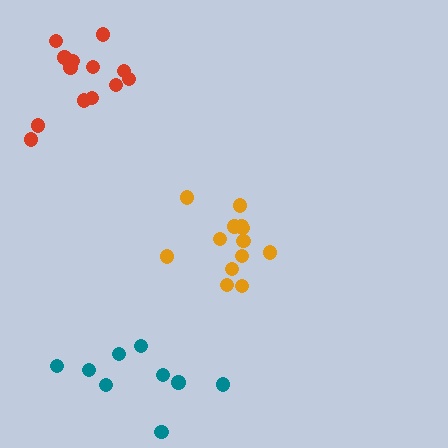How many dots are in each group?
Group 1: 9 dots, Group 2: 13 dots, Group 3: 13 dots (35 total).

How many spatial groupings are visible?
There are 3 spatial groupings.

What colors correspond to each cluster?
The clusters are colored: teal, red, orange.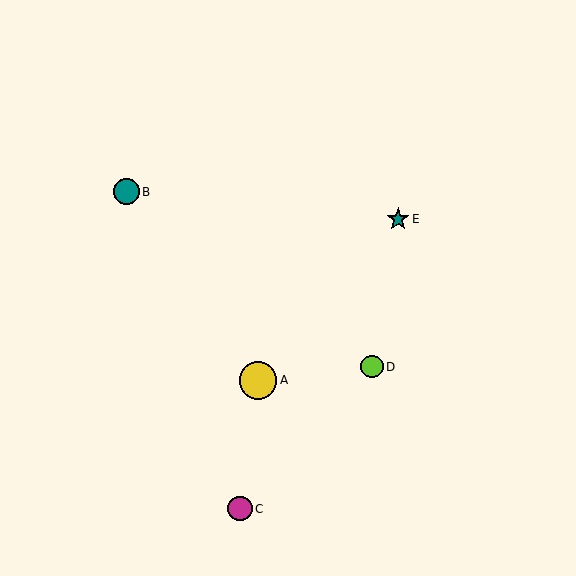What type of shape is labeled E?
Shape E is a teal star.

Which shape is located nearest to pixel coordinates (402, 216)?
The teal star (labeled E) at (398, 219) is nearest to that location.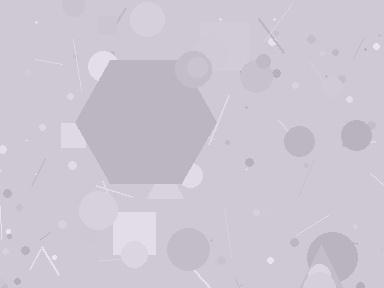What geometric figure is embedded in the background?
A hexagon is embedded in the background.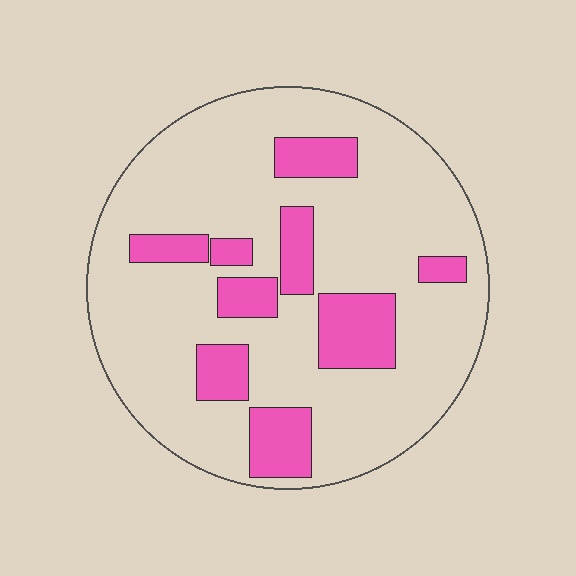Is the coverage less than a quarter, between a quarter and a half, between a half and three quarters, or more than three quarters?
Less than a quarter.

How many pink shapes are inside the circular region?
9.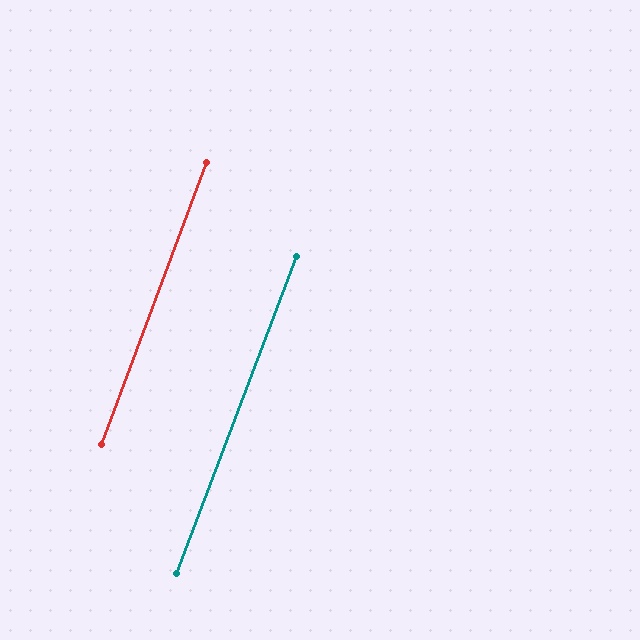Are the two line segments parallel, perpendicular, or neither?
Parallel — their directions differ by only 0.2°.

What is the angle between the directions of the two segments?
Approximately 0 degrees.